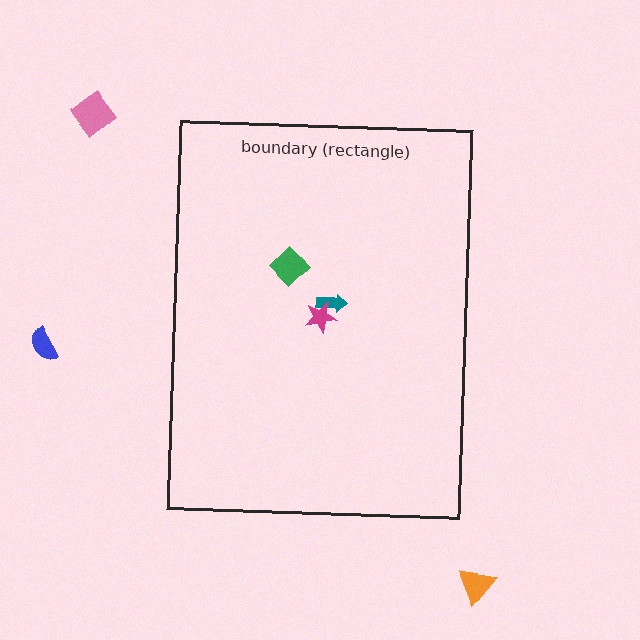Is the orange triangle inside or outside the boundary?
Outside.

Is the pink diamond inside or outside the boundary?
Outside.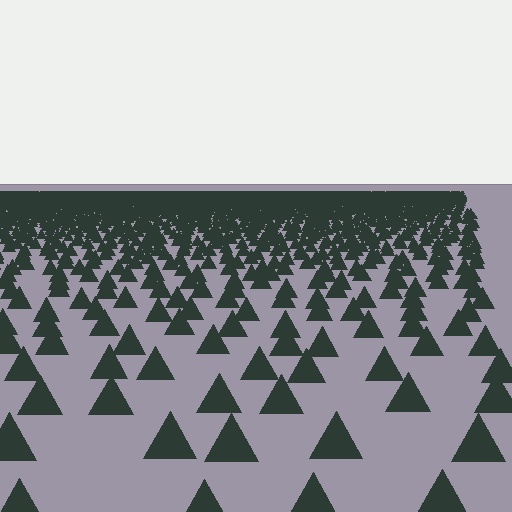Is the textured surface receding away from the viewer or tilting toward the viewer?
The surface is receding away from the viewer. Texture elements get smaller and denser toward the top.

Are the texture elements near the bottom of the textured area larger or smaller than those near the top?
Larger. Near the bottom, elements are closer to the viewer and appear at a bigger on-screen size.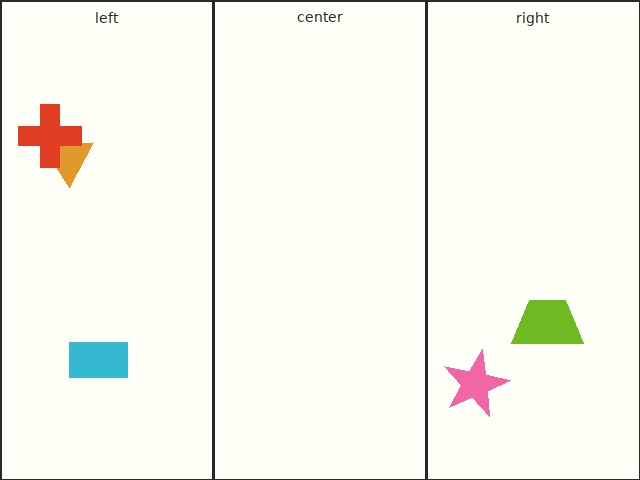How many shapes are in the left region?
3.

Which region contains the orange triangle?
The left region.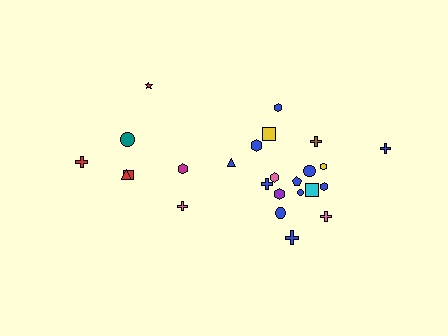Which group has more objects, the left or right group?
The right group.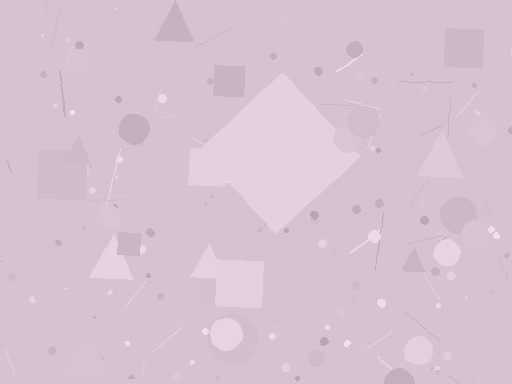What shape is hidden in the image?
A diamond is hidden in the image.